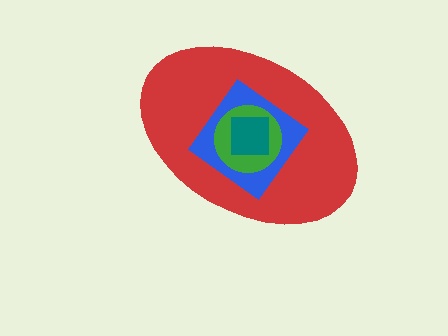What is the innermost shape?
The teal square.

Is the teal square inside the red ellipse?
Yes.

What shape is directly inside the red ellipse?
The blue diamond.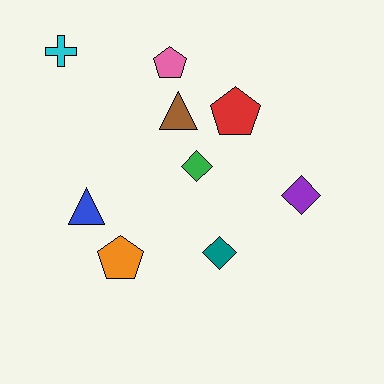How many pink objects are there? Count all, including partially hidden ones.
There is 1 pink object.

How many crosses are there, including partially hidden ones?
There is 1 cross.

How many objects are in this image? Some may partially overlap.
There are 9 objects.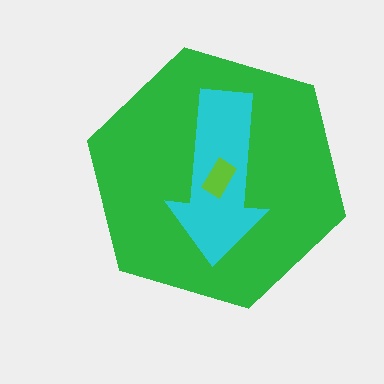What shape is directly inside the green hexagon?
The cyan arrow.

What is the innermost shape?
The lime rectangle.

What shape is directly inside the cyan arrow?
The lime rectangle.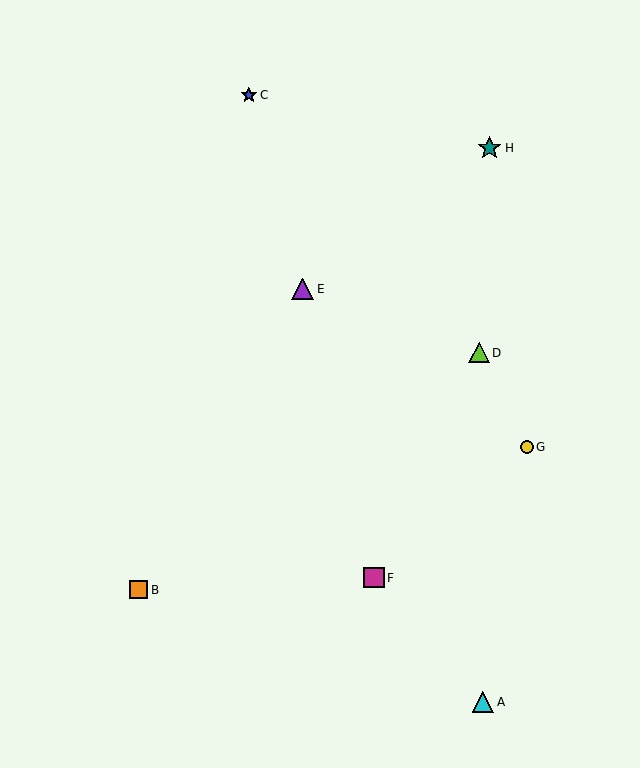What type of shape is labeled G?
Shape G is a yellow circle.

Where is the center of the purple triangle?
The center of the purple triangle is at (303, 289).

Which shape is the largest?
The teal star (labeled H) is the largest.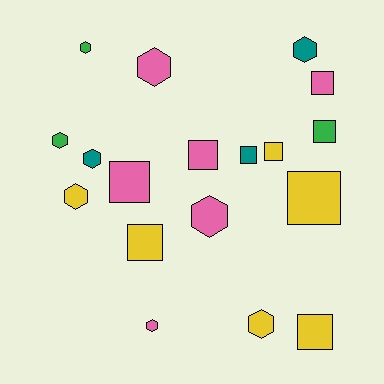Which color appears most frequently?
Yellow, with 6 objects.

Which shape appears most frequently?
Square, with 9 objects.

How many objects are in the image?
There are 18 objects.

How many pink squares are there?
There are 3 pink squares.